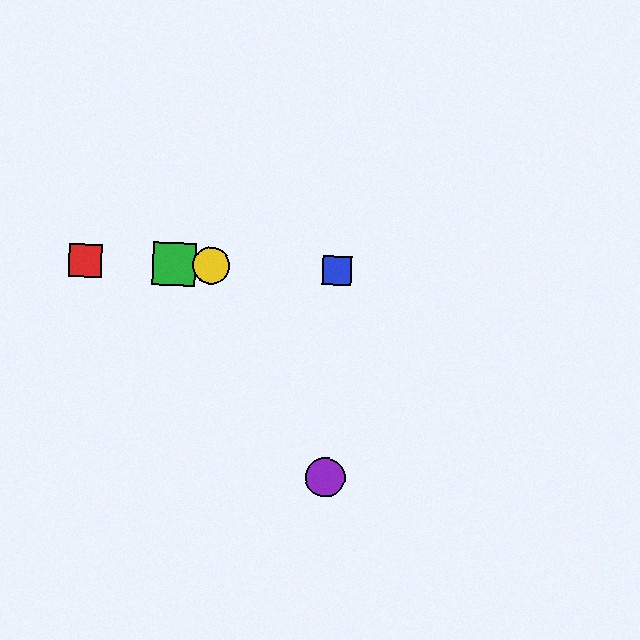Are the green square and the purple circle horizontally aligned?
No, the green square is at y≈264 and the purple circle is at y≈478.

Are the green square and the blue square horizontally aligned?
Yes, both are at y≈264.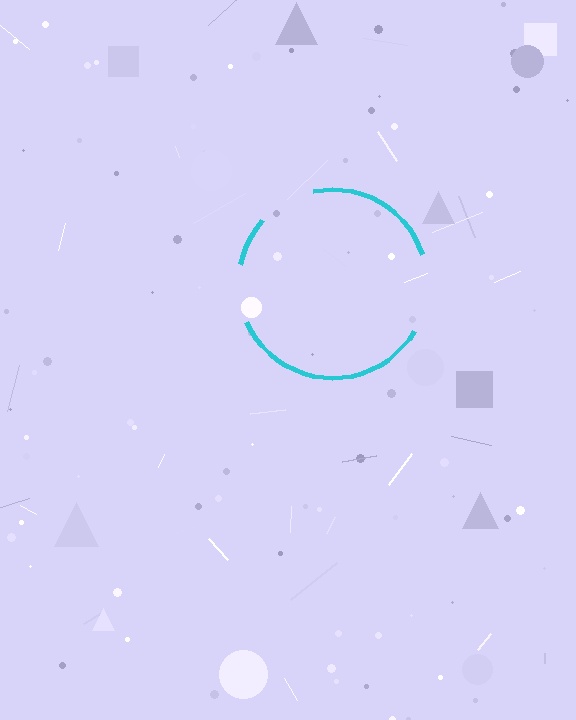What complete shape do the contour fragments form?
The contour fragments form a circle.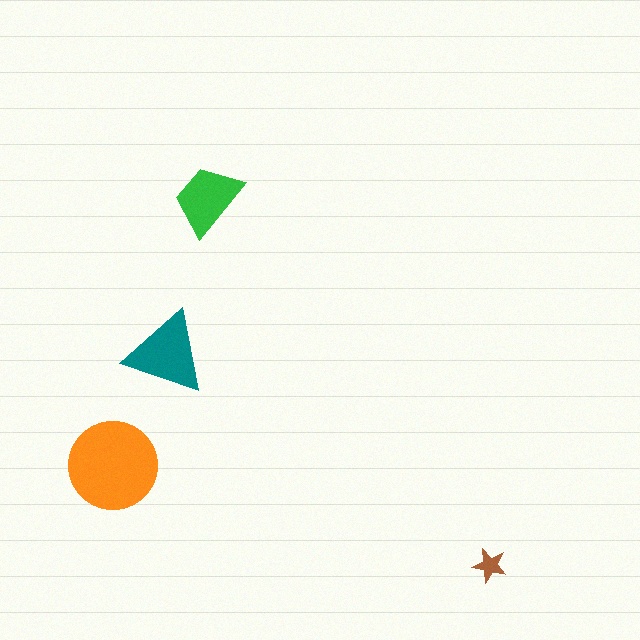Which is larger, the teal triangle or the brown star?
The teal triangle.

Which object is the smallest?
The brown star.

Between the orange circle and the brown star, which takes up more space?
The orange circle.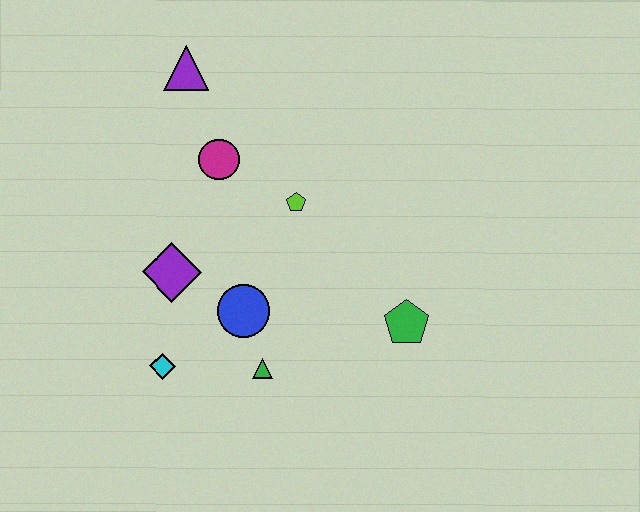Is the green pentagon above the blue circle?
No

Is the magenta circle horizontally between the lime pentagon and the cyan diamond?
Yes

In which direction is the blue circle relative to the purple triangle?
The blue circle is below the purple triangle.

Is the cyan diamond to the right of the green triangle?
No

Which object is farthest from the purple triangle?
The green pentagon is farthest from the purple triangle.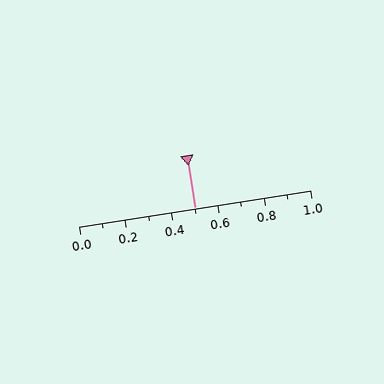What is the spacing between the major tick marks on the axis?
The major ticks are spaced 0.2 apart.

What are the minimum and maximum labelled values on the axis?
The axis runs from 0.0 to 1.0.